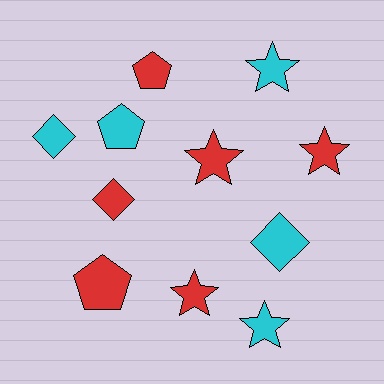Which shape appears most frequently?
Star, with 5 objects.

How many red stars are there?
There are 3 red stars.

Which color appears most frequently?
Red, with 6 objects.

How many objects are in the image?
There are 11 objects.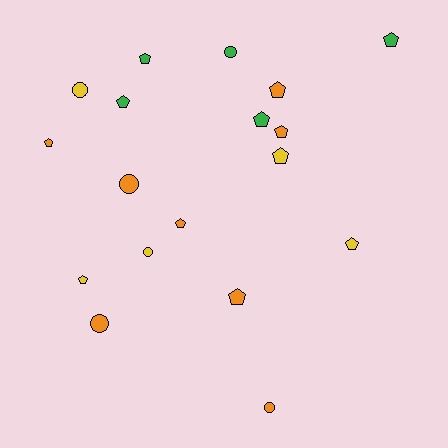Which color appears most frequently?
Orange, with 8 objects.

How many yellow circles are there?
There are 2 yellow circles.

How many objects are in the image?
There are 18 objects.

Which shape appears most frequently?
Pentagon, with 12 objects.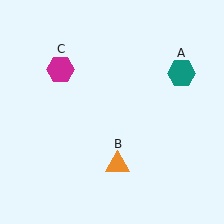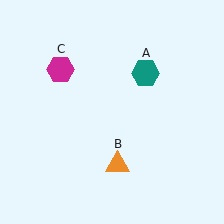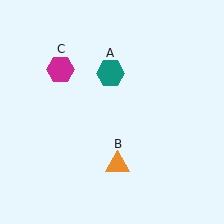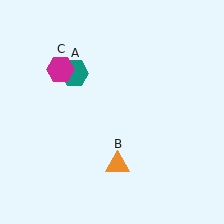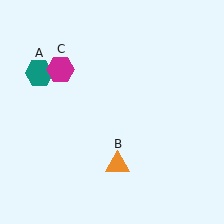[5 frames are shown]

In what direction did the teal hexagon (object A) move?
The teal hexagon (object A) moved left.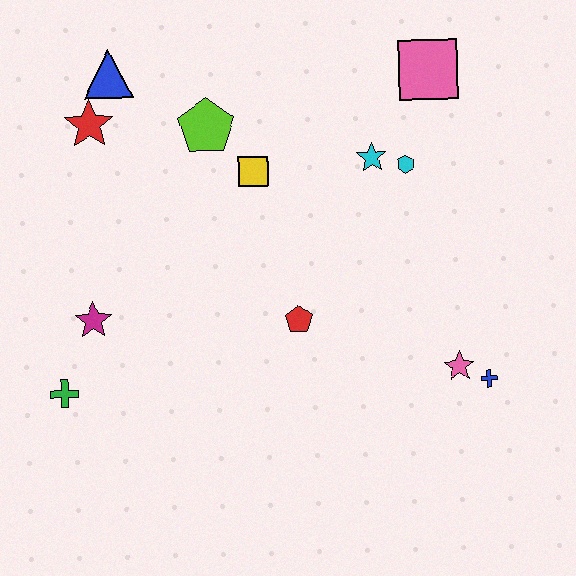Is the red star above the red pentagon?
Yes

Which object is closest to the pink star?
The blue cross is closest to the pink star.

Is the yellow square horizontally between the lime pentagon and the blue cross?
Yes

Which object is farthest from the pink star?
The blue triangle is farthest from the pink star.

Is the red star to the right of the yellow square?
No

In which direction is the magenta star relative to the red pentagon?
The magenta star is to the left of the red pentagon.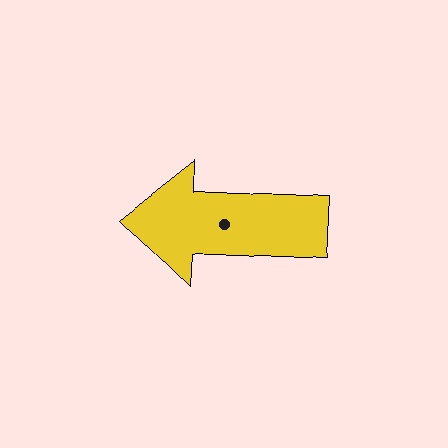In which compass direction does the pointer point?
West.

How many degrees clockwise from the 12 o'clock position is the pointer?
Approximately 273 degrees.